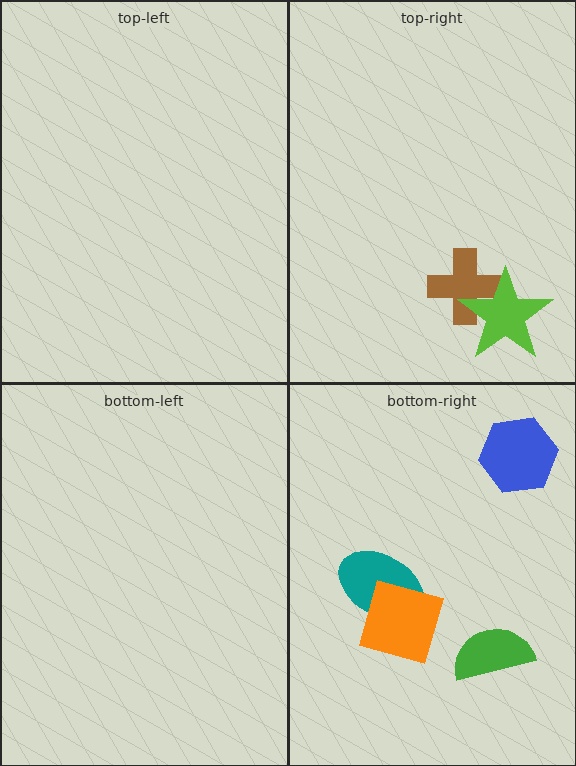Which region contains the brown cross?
The top-right region.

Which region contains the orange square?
The bottom-right region.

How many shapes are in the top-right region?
2.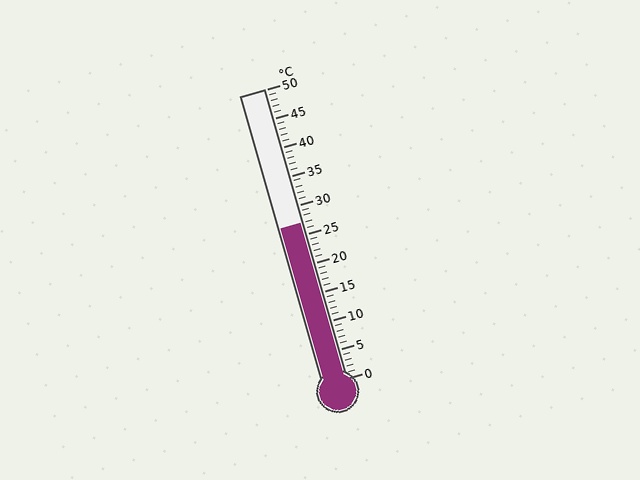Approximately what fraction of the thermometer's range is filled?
The thermometer is filled to approximately 55% of its range.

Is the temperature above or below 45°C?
The temperature is below 45°C.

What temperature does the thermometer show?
The thermometer shows approximately 27°C.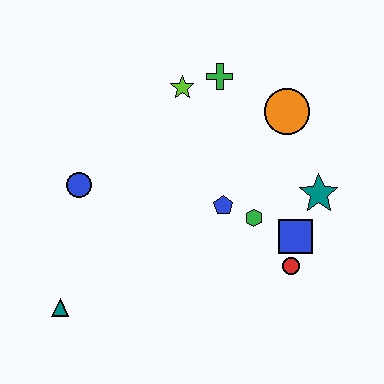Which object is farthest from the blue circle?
The teal star is farthest from the blue circle.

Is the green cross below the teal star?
No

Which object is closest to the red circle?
The blue square is closest to the red circle.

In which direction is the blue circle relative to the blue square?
The blue circle is to the left of the blue square.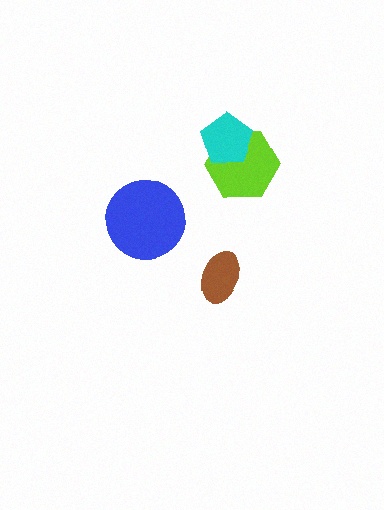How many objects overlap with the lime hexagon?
1 object overlaps with the lime hexagon.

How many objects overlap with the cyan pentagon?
1 object overlaps with the cyan pentagon.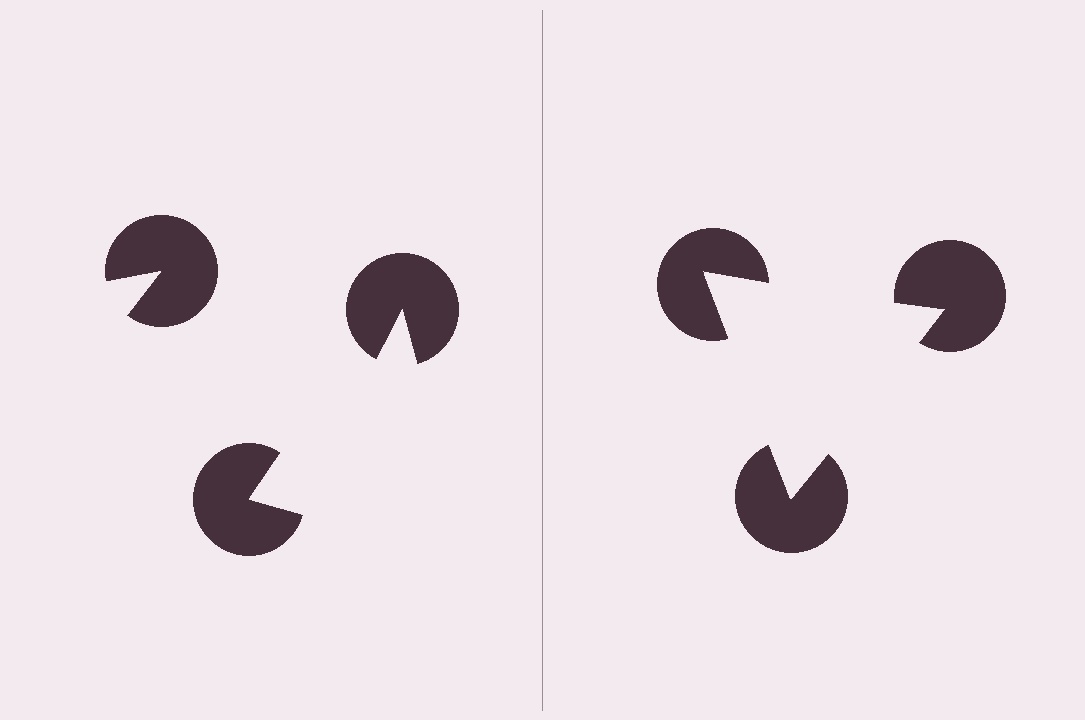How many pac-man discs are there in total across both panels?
6 — 3 on each side.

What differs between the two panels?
The pac-man discs are positioned identically on both sides; only the wedge orientations differ. On the right they align to a triangle; on the left they are misaligned.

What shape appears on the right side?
An illusory triangle.